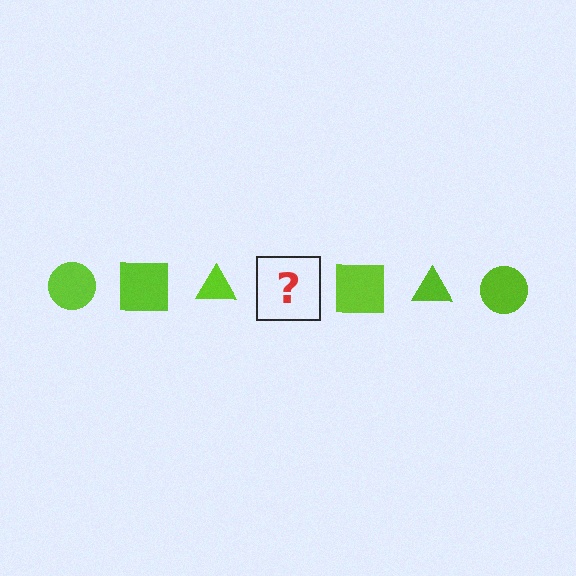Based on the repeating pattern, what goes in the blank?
The blank should be a lime circle.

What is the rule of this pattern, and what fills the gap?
The rule is that the pattern cycles through circle, square, triangle shapes in lime. The gap should be filled with a lime circle.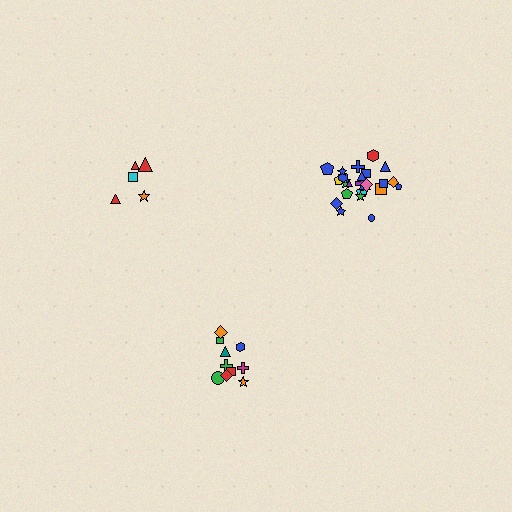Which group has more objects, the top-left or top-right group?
The top-right group.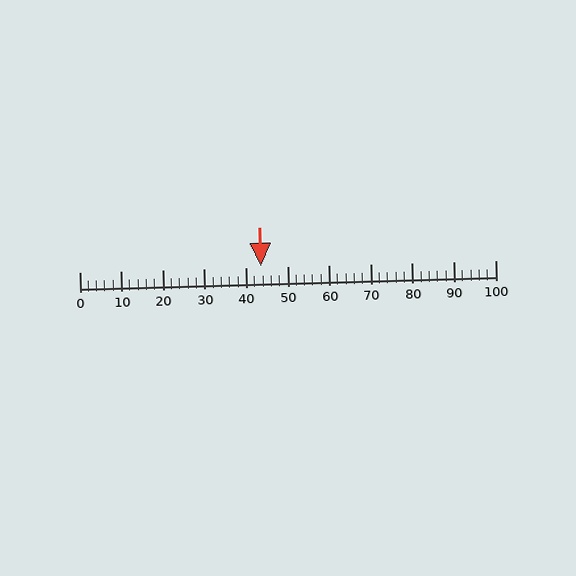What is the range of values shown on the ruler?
The ruler shows values from 0 to 100.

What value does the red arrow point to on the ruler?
The red arrow points to approximately 44.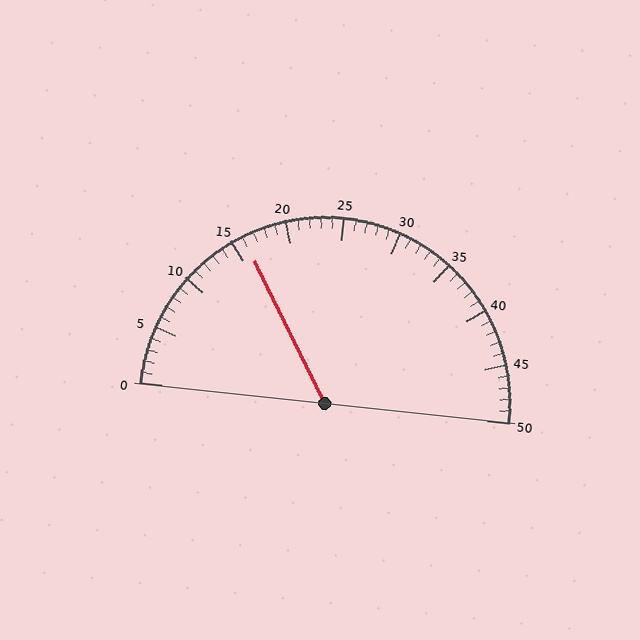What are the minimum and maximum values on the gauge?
The gauge ranges from 0 to 50.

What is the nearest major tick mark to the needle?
The nearest major tick mark is 15.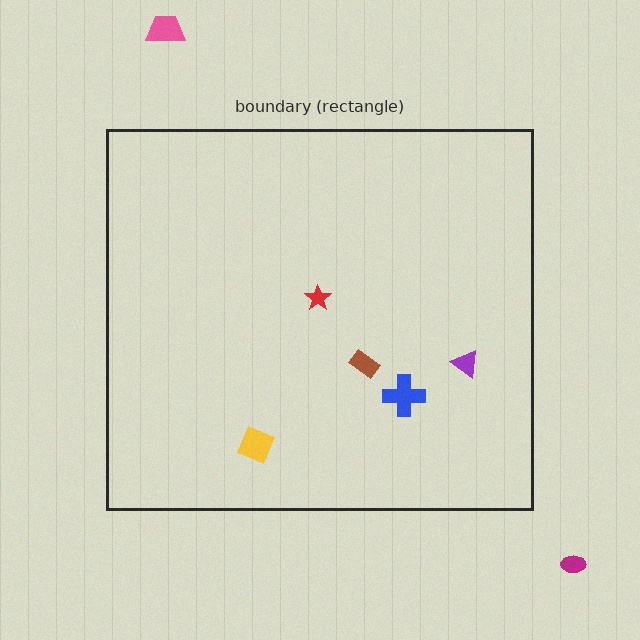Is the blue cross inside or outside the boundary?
Inside.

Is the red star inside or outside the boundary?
Inside.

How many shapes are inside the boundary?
5 inside, 2 outside.